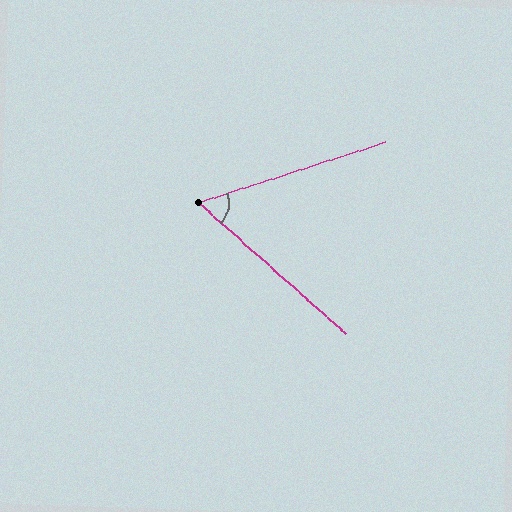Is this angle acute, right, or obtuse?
It is acute.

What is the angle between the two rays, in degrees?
Approximately 60 degrees.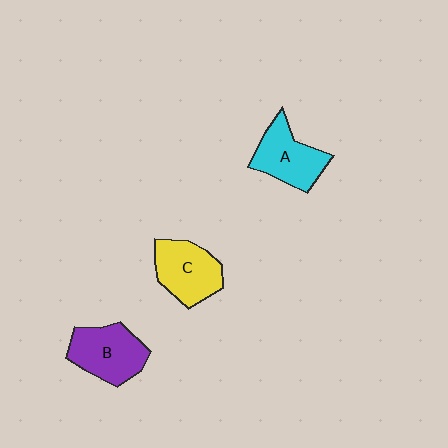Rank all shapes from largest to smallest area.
From largest to smallest: B (purple), C (yellow), A (cyan).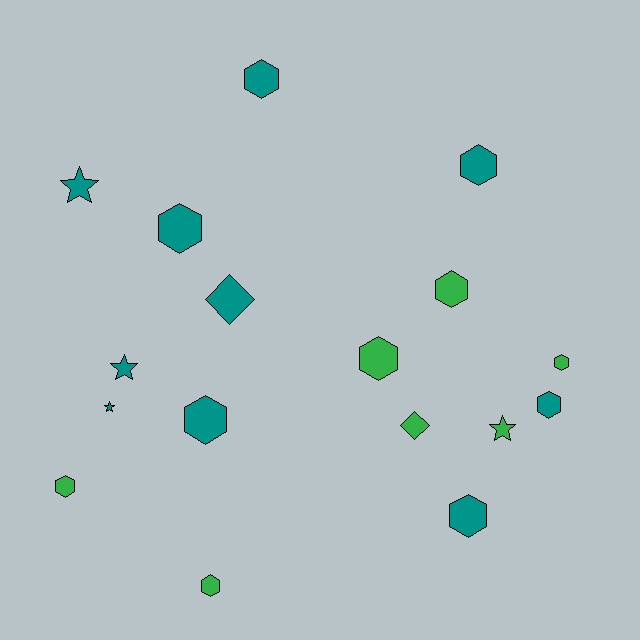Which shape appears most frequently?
Hexagon, with 11 objects.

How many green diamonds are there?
There is 1 green diamond.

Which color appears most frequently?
Teal, with 10 objects.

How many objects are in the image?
There are 17 objects.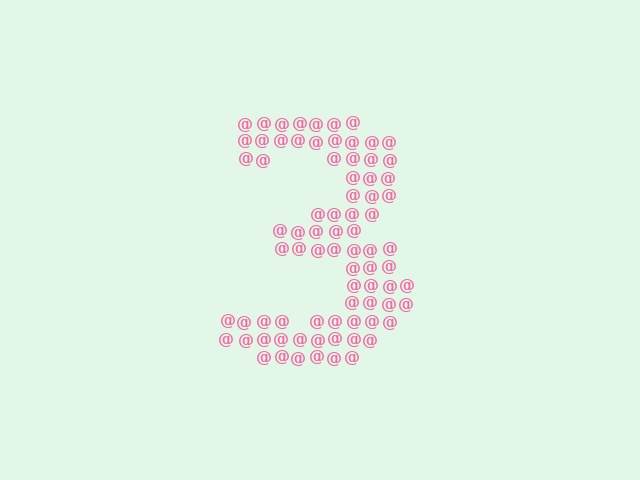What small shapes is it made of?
It is made of small at signs.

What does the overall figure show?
The overall figure shows the digit 3.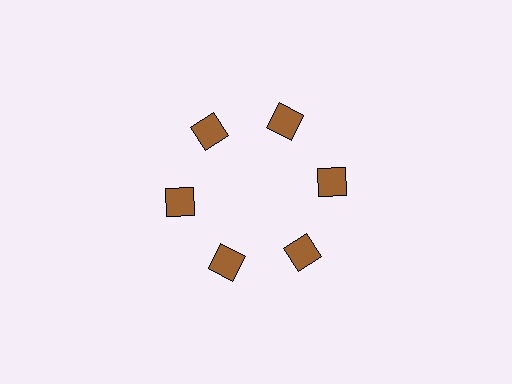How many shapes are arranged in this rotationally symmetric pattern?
There are 6 shapes, arranged in 6 groups of 1.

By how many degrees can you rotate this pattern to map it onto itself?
The pattern maps onto itself every 60 degrees of rotation.